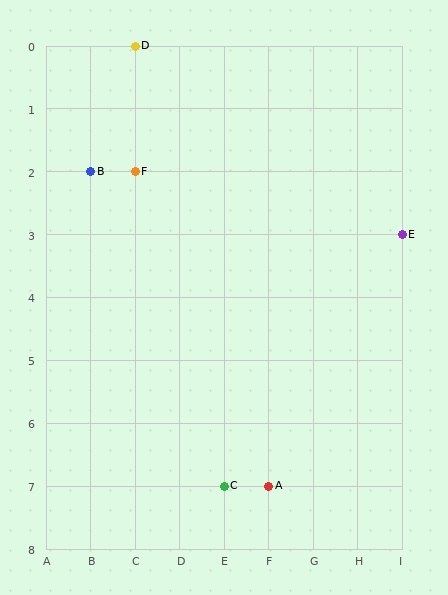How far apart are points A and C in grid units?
Points A and C are 1 column apart.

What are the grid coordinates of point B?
Point B is at grid coordinates (B, 2).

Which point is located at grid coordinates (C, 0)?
Point D is at (C, 0).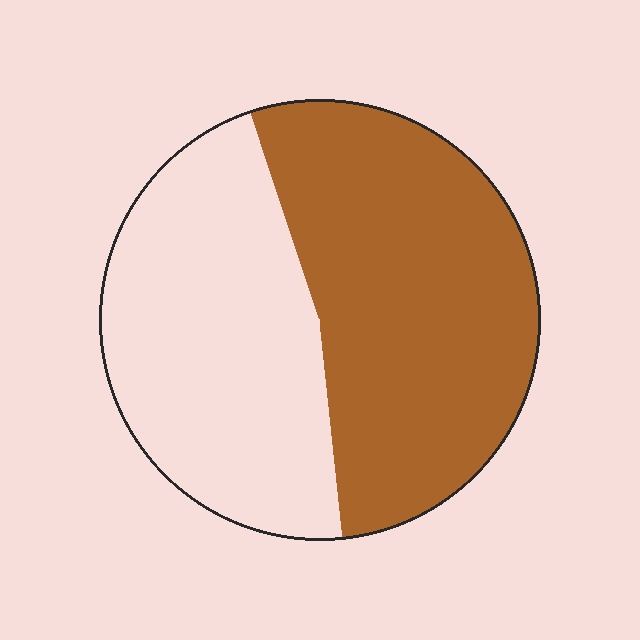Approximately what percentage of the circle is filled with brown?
Approximately 55%.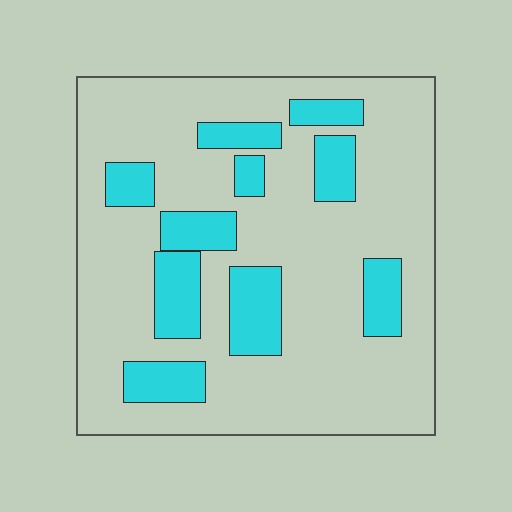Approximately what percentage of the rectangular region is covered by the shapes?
Approximately 25%.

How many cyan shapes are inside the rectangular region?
10.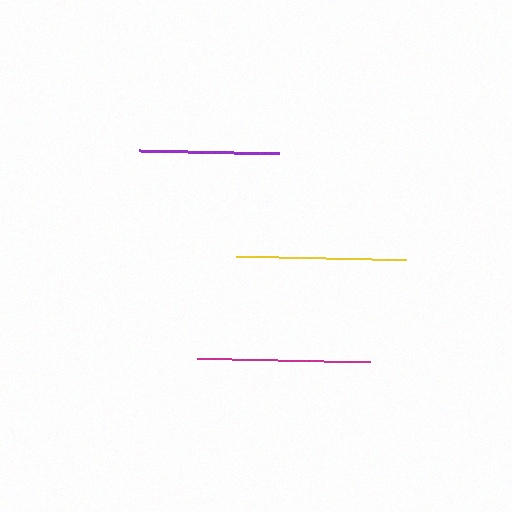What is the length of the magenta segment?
The magenta segment is approximately 173 pixels long.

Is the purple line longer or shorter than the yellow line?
The yellow line is longer than the purple line.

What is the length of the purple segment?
The purple segment is approximately 140 pixels long.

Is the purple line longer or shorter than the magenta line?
The magenta line is longer than the purple line.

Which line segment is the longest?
The magenta line is the longest at approximately 173 pixels.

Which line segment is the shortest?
The purple line is the shortest at approximately 140 pixels.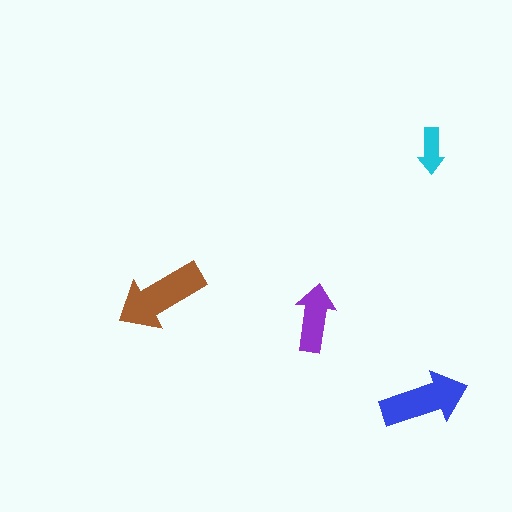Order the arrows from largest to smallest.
the brown one, the blue one, the purple one, the cyan one.